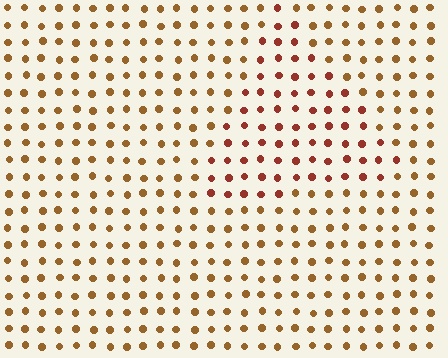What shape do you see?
I see a triangle.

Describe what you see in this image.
The image is filled with small brown elements in a uniform arrangement. A triangle-shaped region is visible where the elements are tinted to a slightly different hue, forming a subtle color boundary.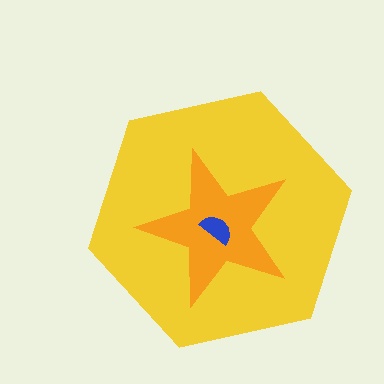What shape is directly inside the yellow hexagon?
The orange star.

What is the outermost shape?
The yellow hexagon.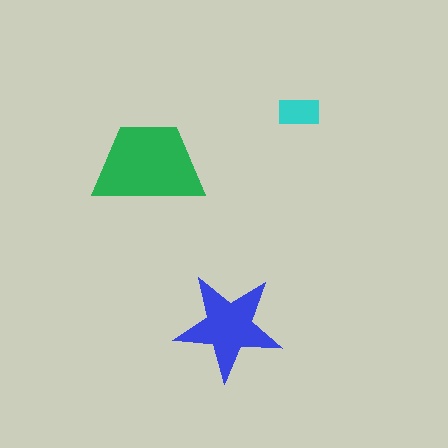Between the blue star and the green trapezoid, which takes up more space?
The green trapezoid.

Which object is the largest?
The green trapezoid.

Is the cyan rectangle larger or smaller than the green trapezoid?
Smaller.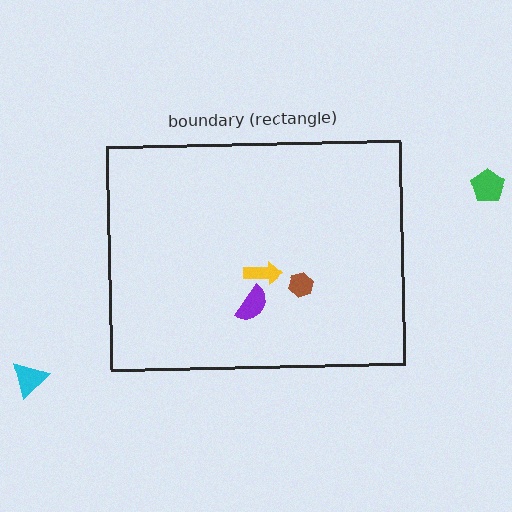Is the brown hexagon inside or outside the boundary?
Inside.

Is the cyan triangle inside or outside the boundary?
Outside.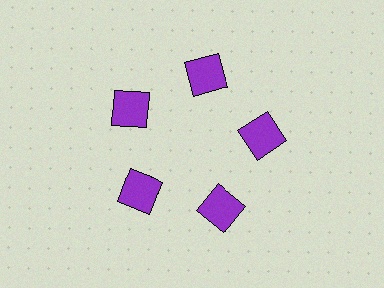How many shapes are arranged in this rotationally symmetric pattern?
There are 5 shapes, arranged in 5 groups of 1.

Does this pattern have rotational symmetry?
Yes, this pattern has 5-fold rotational symmetry. It looks the same after rotating 72 degrees around the center.